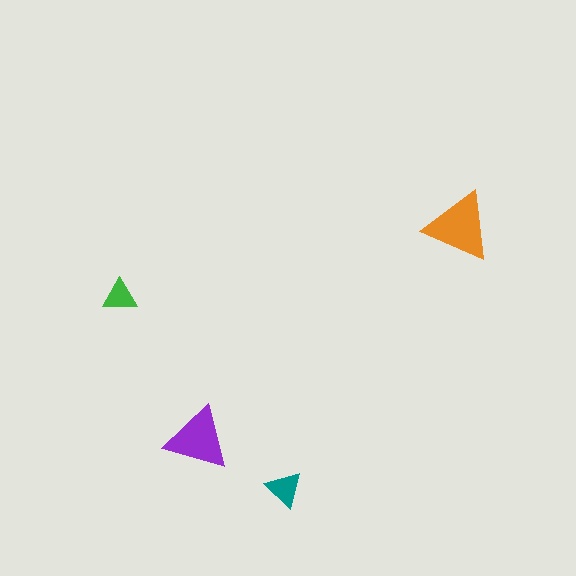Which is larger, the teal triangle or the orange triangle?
The orange one.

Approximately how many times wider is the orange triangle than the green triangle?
About 2 times wider.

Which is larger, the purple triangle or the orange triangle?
The orange one.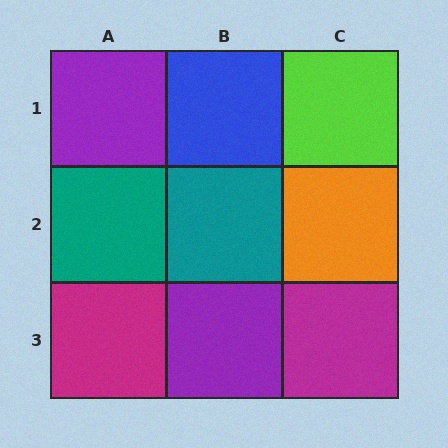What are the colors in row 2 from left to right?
Teal, teal, orange.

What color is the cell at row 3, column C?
Magenta.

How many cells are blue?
1 cell is blue.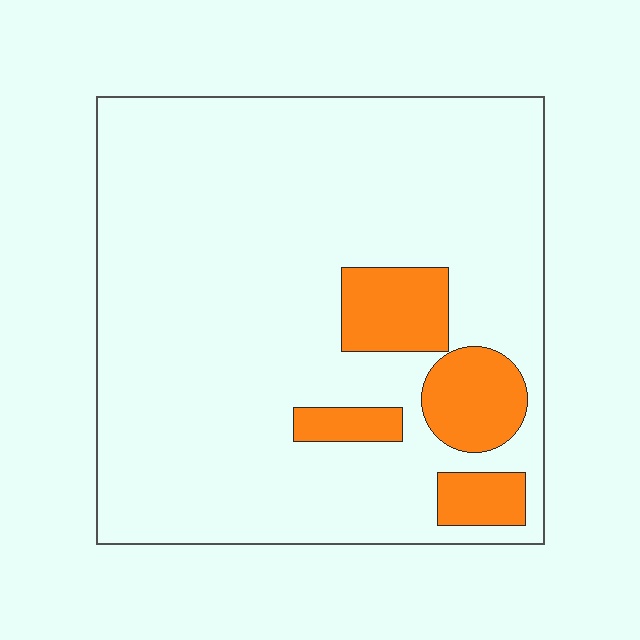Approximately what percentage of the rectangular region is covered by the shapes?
Approximately 15%.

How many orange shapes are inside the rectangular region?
4.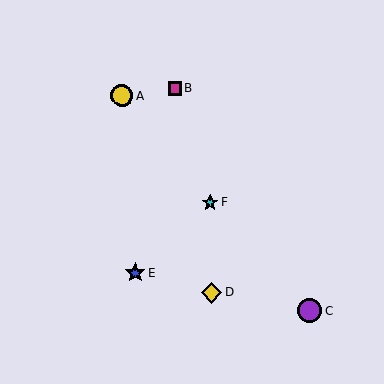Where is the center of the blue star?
The center of the blue star is at (136, 273).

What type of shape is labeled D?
Shape D is a yellow diamond.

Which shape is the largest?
The purple circle (labeled C) is the largest.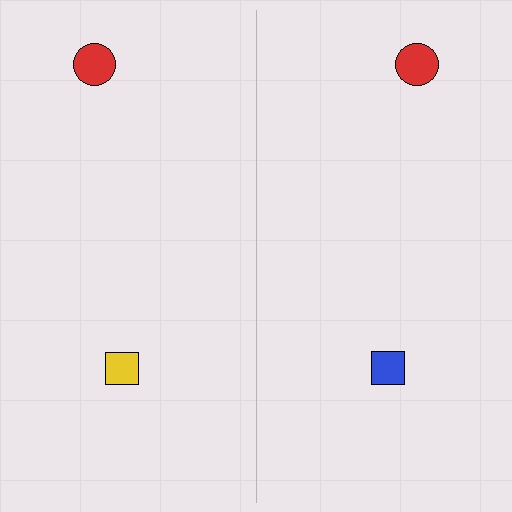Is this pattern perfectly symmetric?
No, the pattern is not perfectly symmetric. The blue square on the right side breaks the symmetry — its mirror counterpart is yellow.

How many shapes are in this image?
There are 4 shapes in this image.